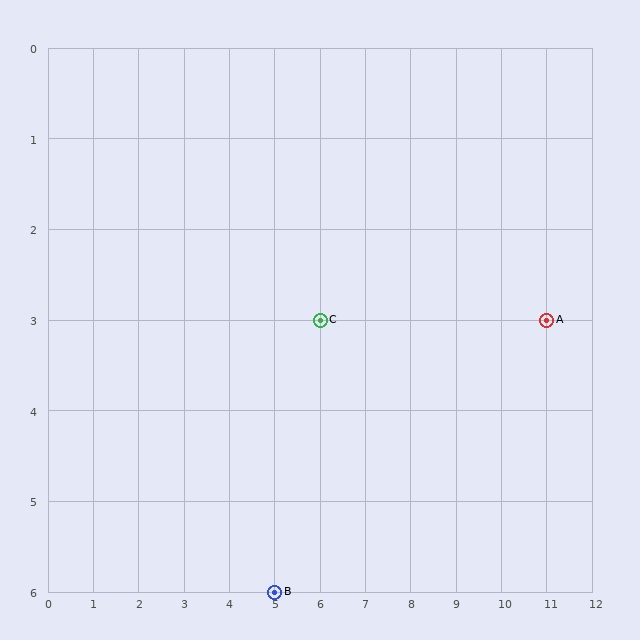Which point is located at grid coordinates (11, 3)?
Point A is at (11, 3).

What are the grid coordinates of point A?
Point A is at grid coordinates (11, 3).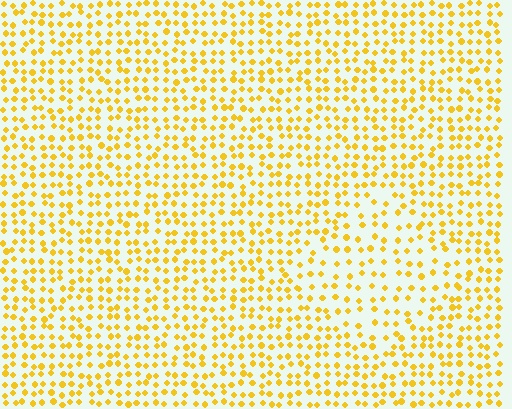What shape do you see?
I see a diamond.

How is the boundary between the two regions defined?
The boundary is defined by a change in element density (approximately 1.7x ratio). All elements are the same color, size, and shape.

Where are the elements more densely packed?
The elements are more densely packed outside the diamond boundary.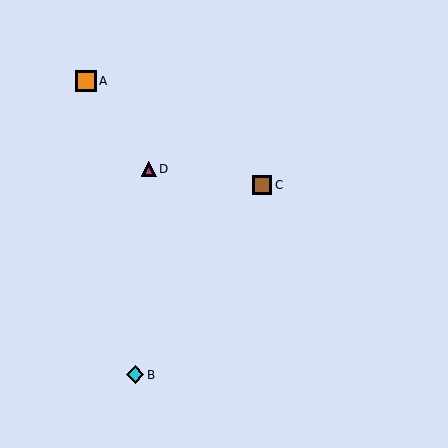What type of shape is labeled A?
Shape A is an orange square.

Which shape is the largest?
The orange square (labeled A) is the largest.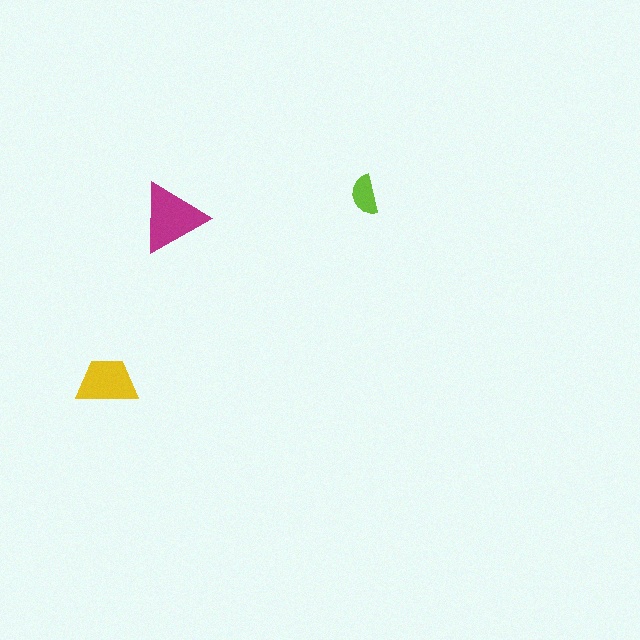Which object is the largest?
The magenta triangle.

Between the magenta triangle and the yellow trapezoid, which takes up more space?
The magenta triangle.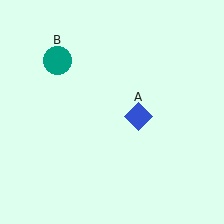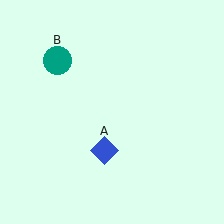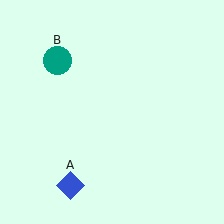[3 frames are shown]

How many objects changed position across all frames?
1 object changed position: blue diamond (object A).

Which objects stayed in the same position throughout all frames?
Teal circle (object B) remained stationary.